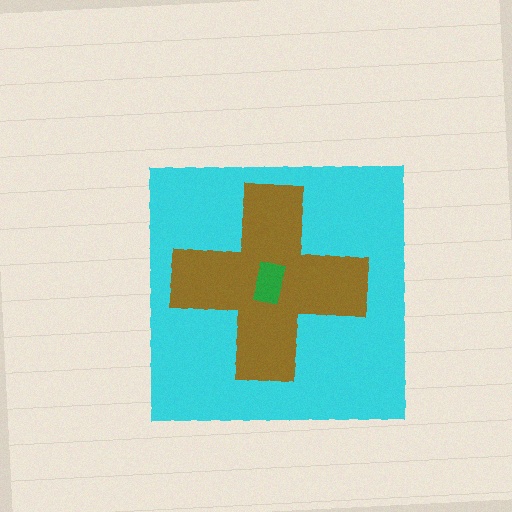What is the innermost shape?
The green rectangle.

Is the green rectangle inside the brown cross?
Yes.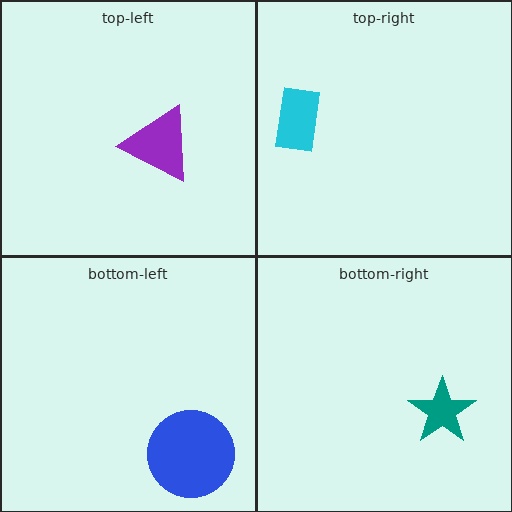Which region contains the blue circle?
The bottom-left region.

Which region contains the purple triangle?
The top-left region.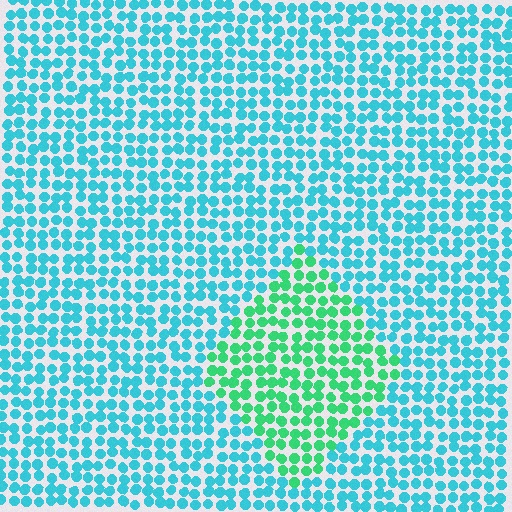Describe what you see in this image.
The image is filled with small cyan elements in a uniform arrangement. A diamond-shaped region is visible where the elements are tinted to a slightly different hue, forming a subtle color boundary.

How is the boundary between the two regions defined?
The boundary is defined purely by a slight shift in hue (about 42 degrees). Spacing, size, and orientation are identical on both sides.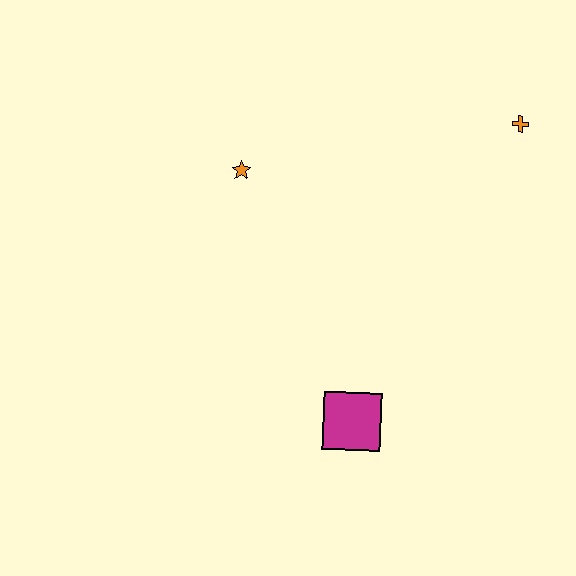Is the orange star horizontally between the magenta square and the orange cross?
No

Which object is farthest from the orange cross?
The magenta square is farthest from the orange cross.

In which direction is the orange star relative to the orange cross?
The orange star is to the left of the orange cross.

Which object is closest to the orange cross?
The orange star is closest to the orange cross.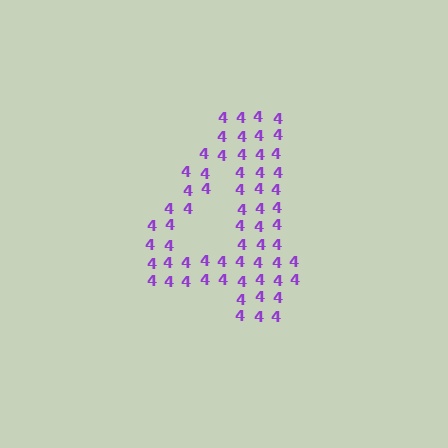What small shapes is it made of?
It is made of small digit 4's.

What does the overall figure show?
The overall figure shows the digit 4.